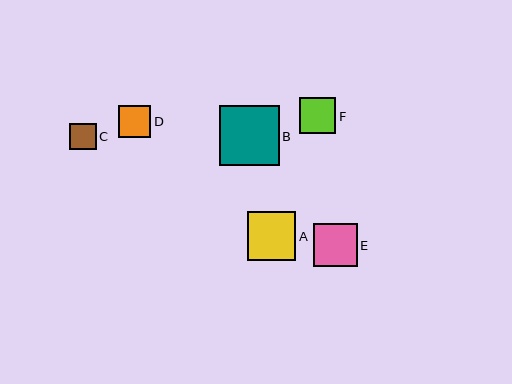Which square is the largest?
Square B is the largest with a size of approximately 60 pixels.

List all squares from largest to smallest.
From largest to smallest: B, A, E, F, D, C.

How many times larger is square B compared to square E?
Square B is approximately 1.4 times the size of square E.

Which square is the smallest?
Square C is the smallest with a size of approximately 27 pixels.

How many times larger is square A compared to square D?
Square A is approximately 1.5 times the size of square D.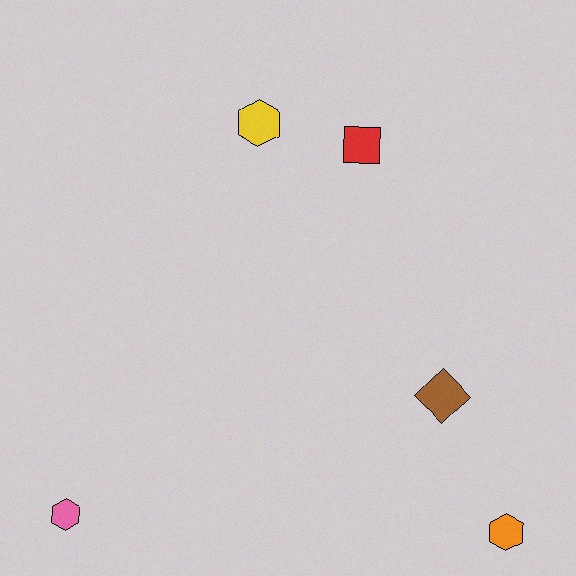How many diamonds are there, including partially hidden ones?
There is 1 diamond.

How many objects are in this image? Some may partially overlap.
There are 5 objects.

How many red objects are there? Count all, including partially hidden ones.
There is 1 red object.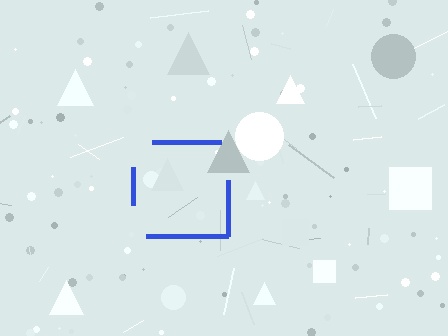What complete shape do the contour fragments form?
The contour fragments form a square.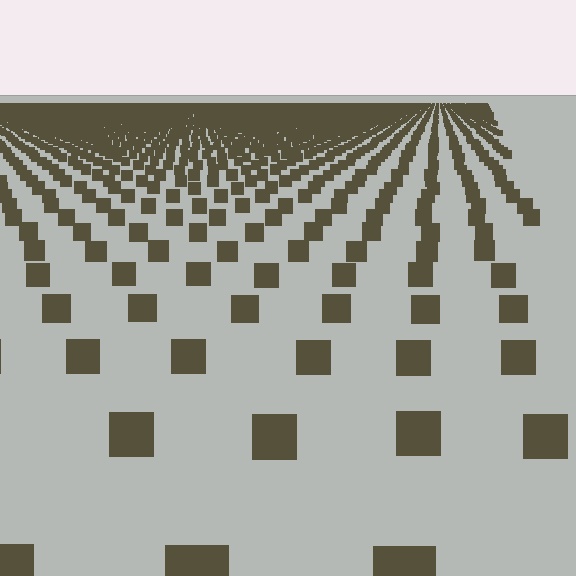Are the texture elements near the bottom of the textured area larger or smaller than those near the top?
Larger. Near the bottom, elements are closer to the viewer and appear at a bigger on-screen size.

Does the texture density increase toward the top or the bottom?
Density increases toward the top.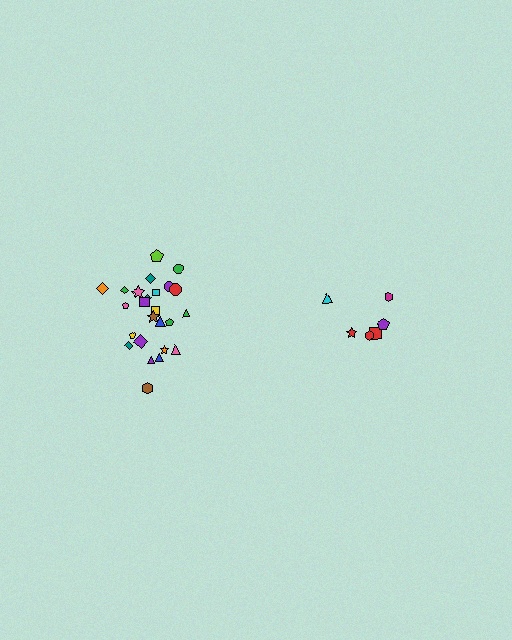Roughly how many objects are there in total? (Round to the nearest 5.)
Roughly 30 objects in total.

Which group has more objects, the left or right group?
The left group.